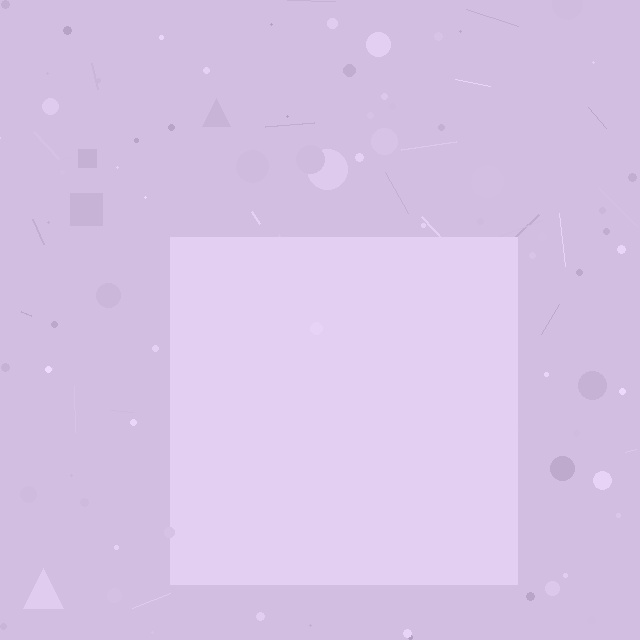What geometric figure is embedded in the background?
A square is embedded in the background.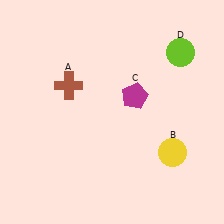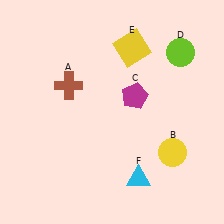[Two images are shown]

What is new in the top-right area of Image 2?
A yellow square (E) was added in the top-right area of Image 2.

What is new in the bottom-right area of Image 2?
A cyan triangle (F) was added in the bottom-right area of Image 2.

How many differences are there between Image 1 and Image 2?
There are 2 differences between the two images.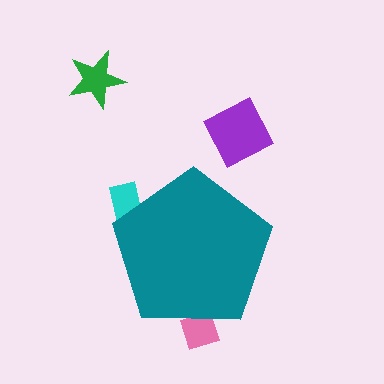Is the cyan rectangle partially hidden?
Yes, the cyan rectangle is partially hidden behind the teal pentagon.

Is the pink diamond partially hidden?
Yes, the pink diamond is partially hidden behind the teal pentagon.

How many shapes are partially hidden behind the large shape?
2 shapes are partially hidden.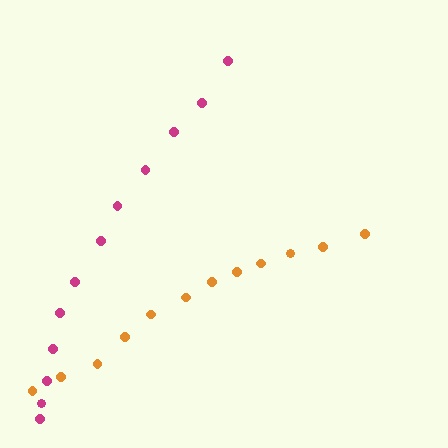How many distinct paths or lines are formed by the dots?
There are 2 distinct paths.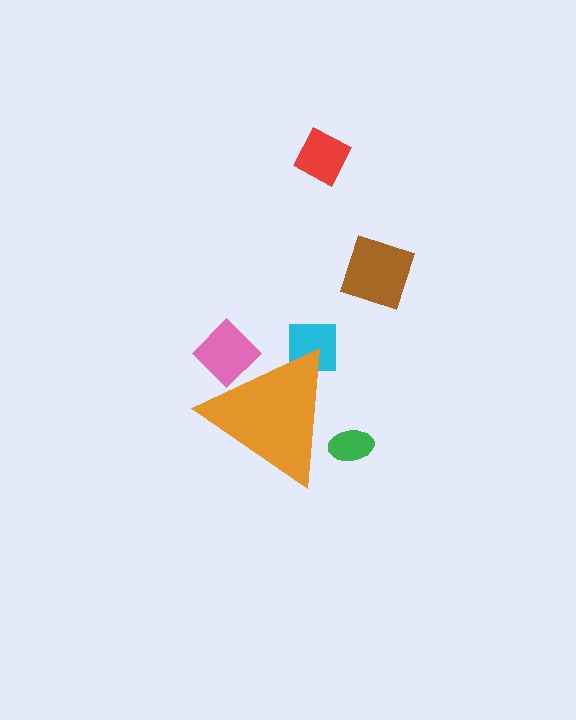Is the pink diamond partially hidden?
Yes, the pink diamond is partially hidden behind the orange triangle.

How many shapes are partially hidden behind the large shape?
3 shapes are partially hidden.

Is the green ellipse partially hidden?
Yes, the green ellipse is partially hidden behind the orange triangle.